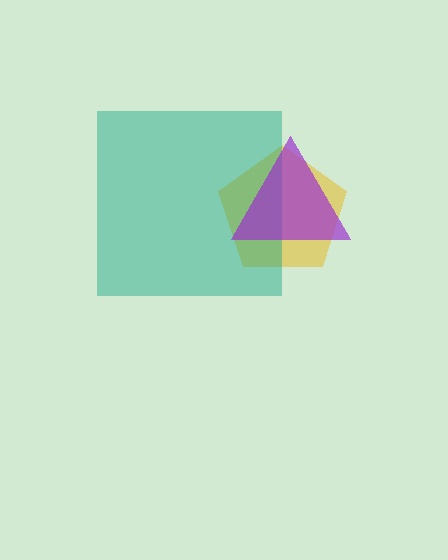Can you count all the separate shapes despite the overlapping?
Yes, there are 3 separate shapes.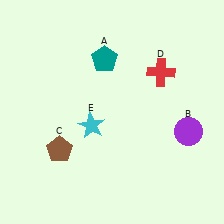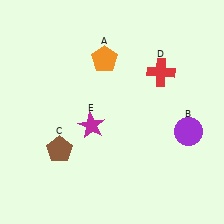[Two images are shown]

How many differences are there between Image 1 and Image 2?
There are 2 differences between the two images.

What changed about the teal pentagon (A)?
In Image 1, A is teal. In Image 2, it changed to orange.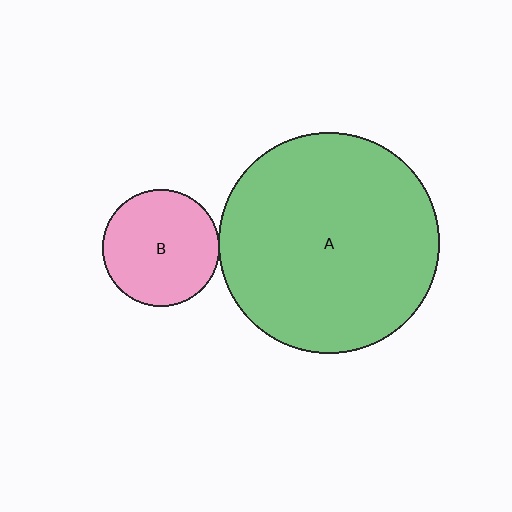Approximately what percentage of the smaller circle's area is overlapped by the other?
Approximately 5%.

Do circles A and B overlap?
Yes.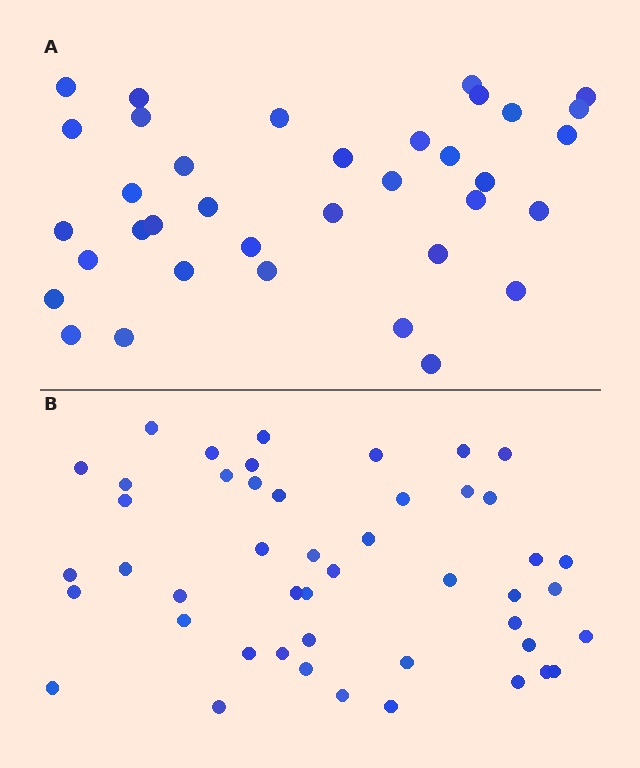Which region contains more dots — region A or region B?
Region B (the bottom region) has more dots.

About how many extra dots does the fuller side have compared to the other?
Region B has roughly 12 or so more dots than region A.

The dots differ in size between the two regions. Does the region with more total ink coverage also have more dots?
No. Region A has more total ink coverage because its dots are larger, but region B actually contains more individual dots. Total area can be misleading — the number of items is what matters here.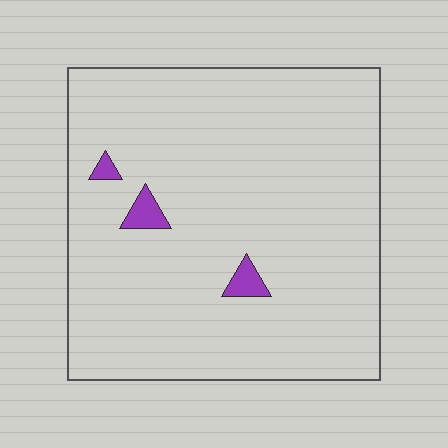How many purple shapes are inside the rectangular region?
3.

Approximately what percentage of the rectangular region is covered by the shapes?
Approximately 5%.